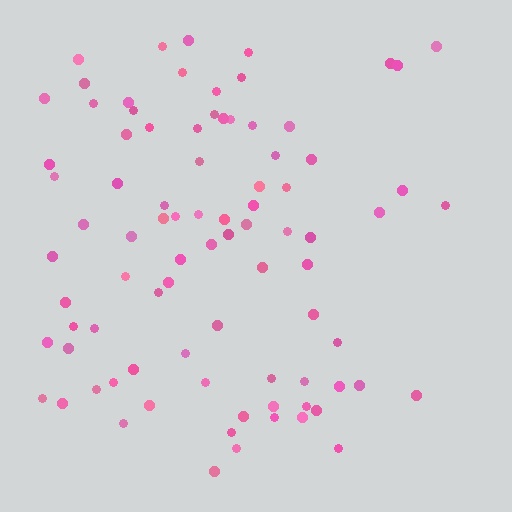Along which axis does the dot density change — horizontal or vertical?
Horizontal.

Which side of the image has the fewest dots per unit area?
The right.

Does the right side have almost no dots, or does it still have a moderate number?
Still a moderate number, just noticeably fewer than the left.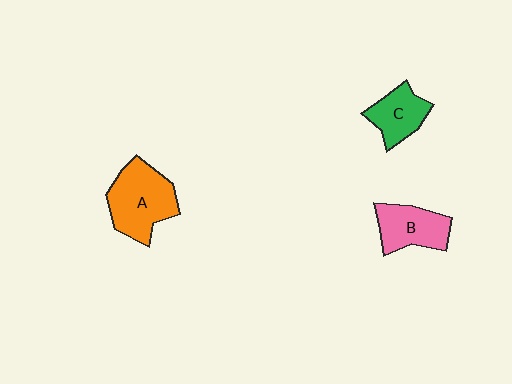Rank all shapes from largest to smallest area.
From largest to smallest: A (orange), B (pink), C (green).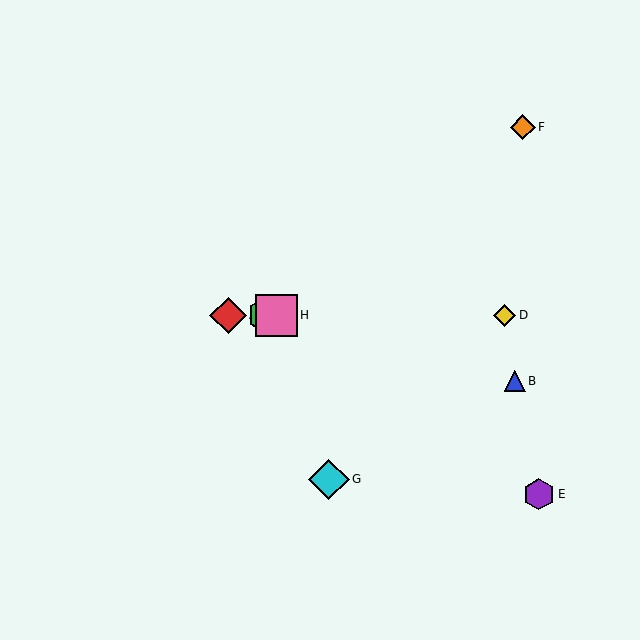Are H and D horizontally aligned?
Yes, both are at y≈315.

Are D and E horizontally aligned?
No, D is at y≈315 and E is at y≈494.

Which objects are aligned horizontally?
Objects A, C, D, H are aligned horizontally.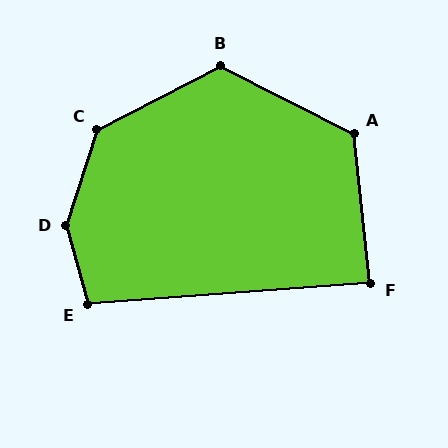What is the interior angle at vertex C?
Approximately 135 degrees (obtuse).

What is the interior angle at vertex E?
Approximately 101 degrees (obtuse).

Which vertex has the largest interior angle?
D, at approximately 146 degrees.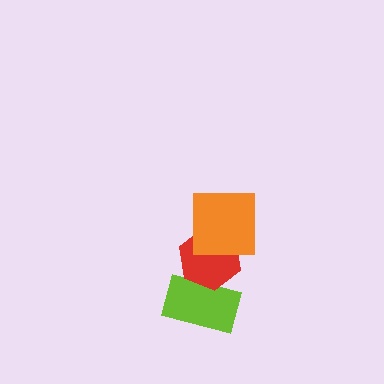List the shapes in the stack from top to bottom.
From top to bottom: the orange square, the red hexagon, the lime rectangle.